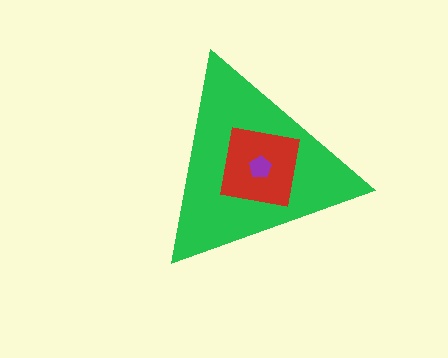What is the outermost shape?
The green triangle.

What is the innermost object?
The purple pentagon.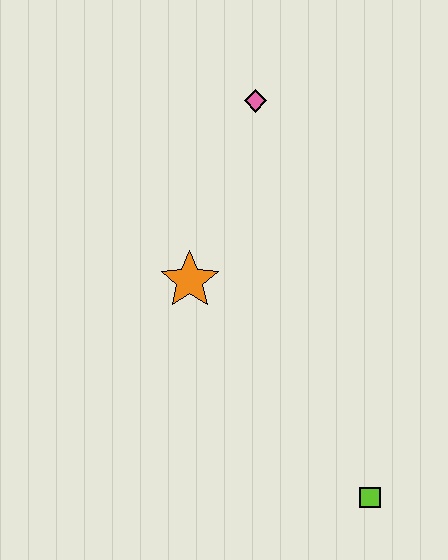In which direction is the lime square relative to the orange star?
The lime square is below the orange star.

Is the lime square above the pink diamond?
No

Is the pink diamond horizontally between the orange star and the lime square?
Yes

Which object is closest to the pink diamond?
The orange star is closest to the pink diamond.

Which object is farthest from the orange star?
The lime square is farthest from the orange star.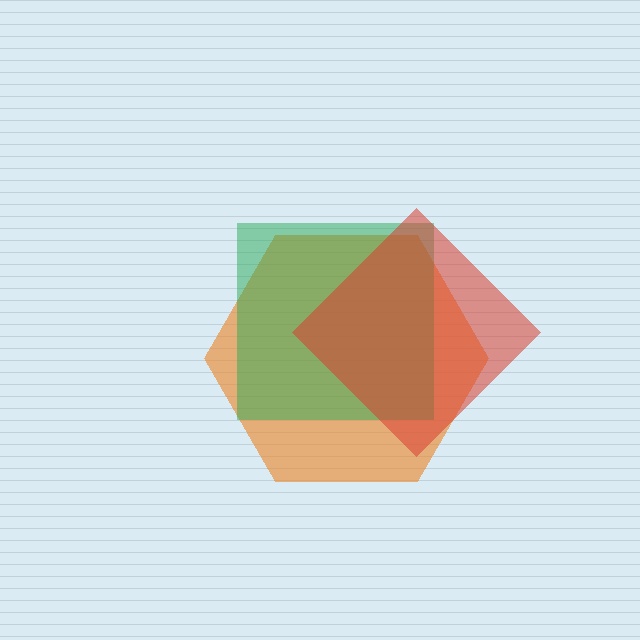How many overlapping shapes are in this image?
There are 3 overlapping shapes in the image.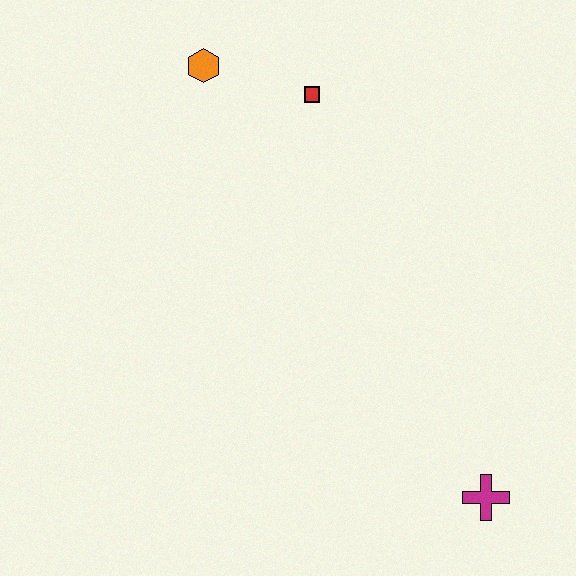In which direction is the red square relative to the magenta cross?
The red square is above the magenta cross.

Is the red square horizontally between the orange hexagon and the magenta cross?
Yes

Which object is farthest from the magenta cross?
The orange hexagon is farthest from the magenta cross.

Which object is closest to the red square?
The orange hexagon is closest to the red square.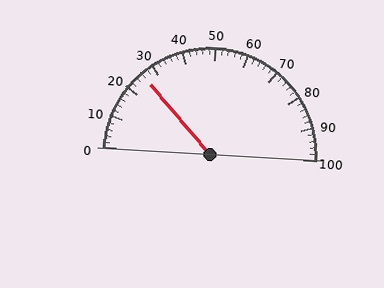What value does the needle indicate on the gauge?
The needle indicates approximately 26.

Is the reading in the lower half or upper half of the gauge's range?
The reading is in the lower half of the range (0 to 100).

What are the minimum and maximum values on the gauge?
The gauge ranges from 0 to 100.